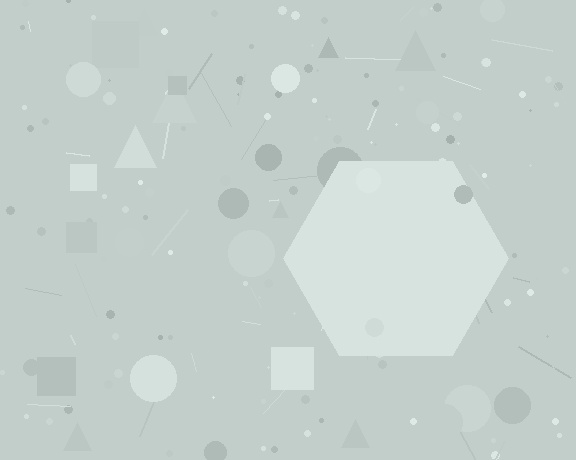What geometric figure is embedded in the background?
A hexagon is embedded in the background.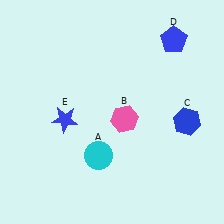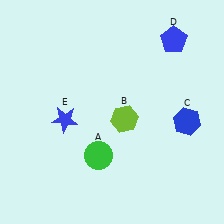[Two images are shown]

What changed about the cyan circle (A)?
In Image 1, A is cyan. In Image 2, it changed to green.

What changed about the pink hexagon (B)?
In Image 1, B is pink. In Image 2, it changed to lime.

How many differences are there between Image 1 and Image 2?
There are 2 differences between the two images.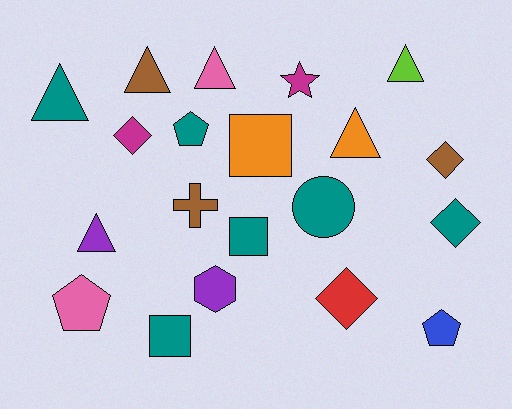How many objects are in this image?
There are 20 objects.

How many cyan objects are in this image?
There are no cyan objects.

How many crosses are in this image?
There is 1 cross.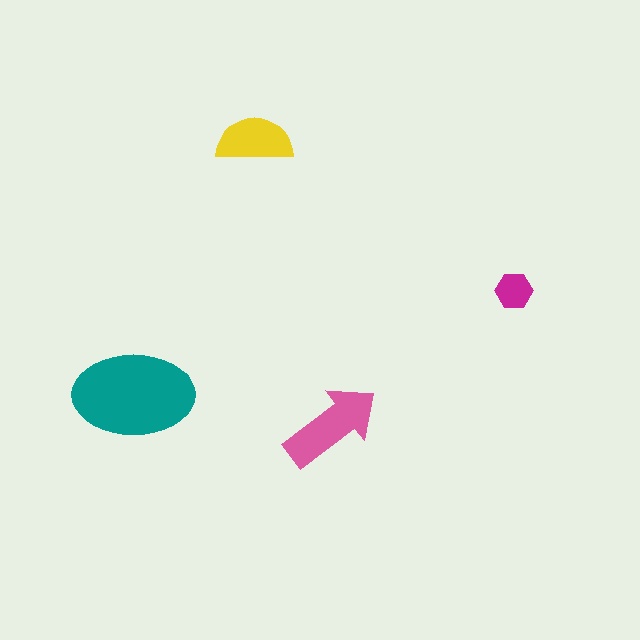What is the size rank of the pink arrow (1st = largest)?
2nd.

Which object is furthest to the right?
The magenta hexagon is rightmost.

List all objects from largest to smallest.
The teal ellipse, the pink arrow, the yellow semicircle, the magenta hexagon.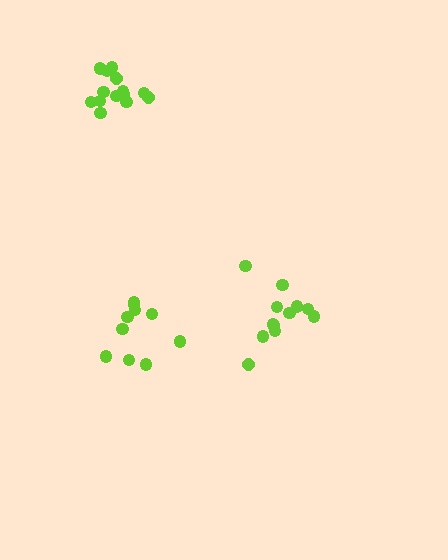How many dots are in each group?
Group 1: 12 dots, Group 2: 10 dots, Group 3: 14 dots (36 total).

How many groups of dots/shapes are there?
There are 3 groups.